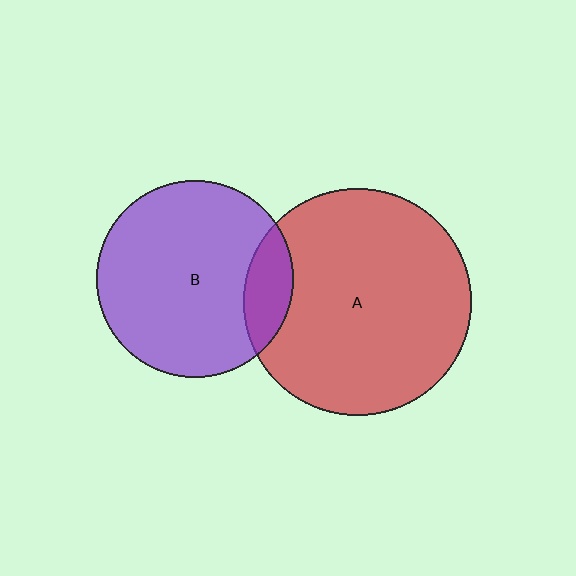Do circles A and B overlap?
Yes.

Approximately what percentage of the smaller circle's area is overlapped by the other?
Approximately 15%.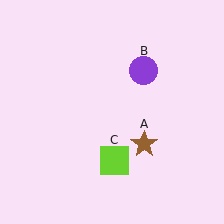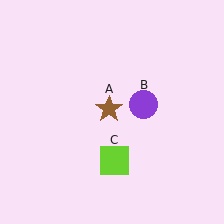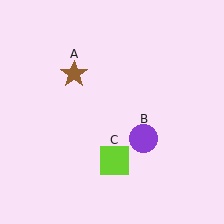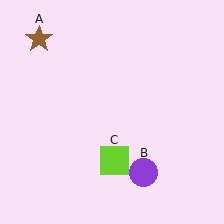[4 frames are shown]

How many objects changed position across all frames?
2 objects changed position: brown star (object A), purple circle (object B).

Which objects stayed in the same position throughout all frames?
Lime square (object C) remained stationary.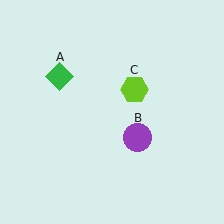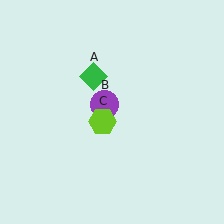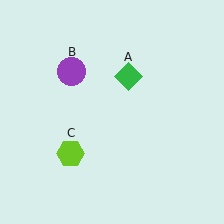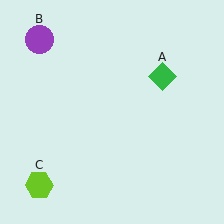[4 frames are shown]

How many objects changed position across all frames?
3 objects changed position: green diamond (object A), purple circle (object B), lime hexagon (object C).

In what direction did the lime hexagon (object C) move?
The lime hexagon (object C) moved down and to the left.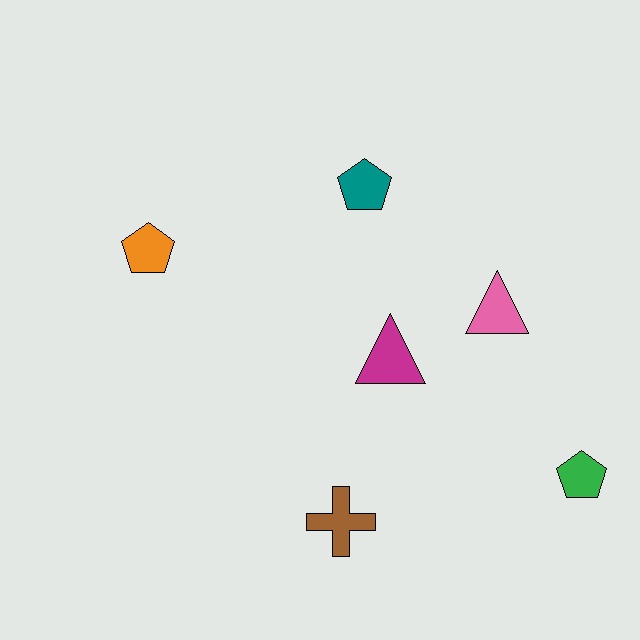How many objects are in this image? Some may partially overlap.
There are 6 objects.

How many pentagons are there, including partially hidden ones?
There are 3 pentagons.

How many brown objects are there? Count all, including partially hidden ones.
There is 1 brown object.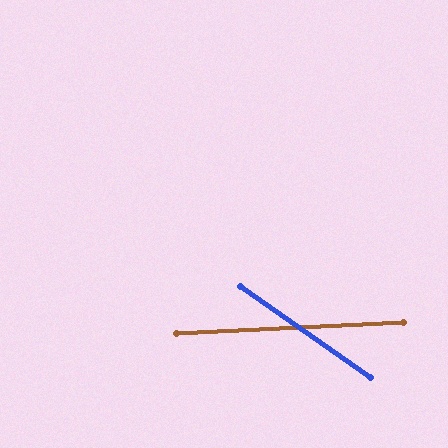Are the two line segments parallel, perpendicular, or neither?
Neither parallel nor perpendicular — they differ by about 38°.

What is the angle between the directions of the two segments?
Approximately 38 degrees.